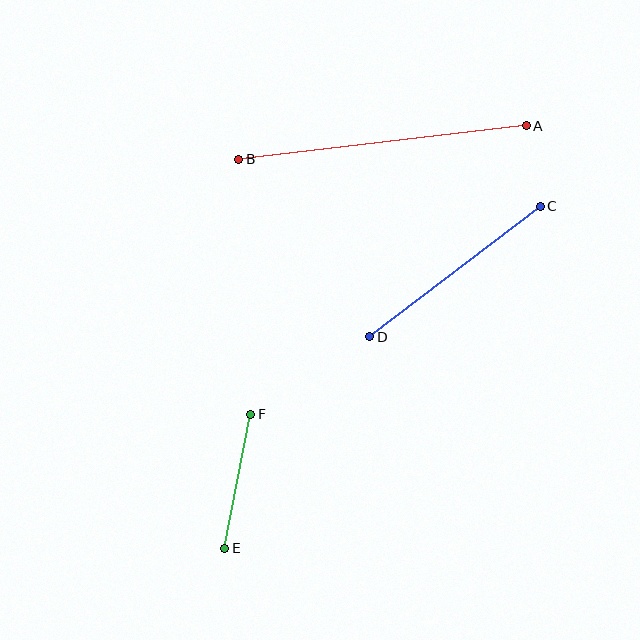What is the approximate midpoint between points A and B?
The midpoint is at approximately (383, 143) pixels.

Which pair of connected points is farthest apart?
Points A and B are farthest apart.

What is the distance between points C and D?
The distance is approximately 215 pixels.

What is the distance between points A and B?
The distance is approximately 290 pixels.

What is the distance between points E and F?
The distance is approximately 136 pixels.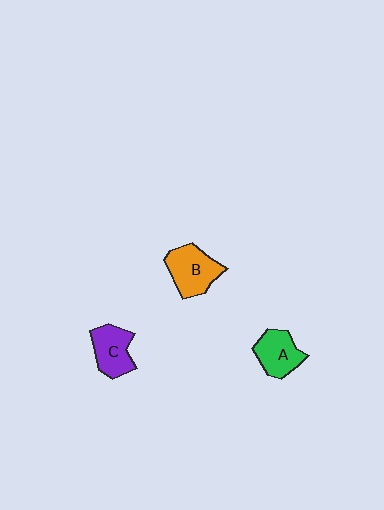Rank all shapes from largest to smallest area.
From largest to smallest: B (orange), C (purple), A (green).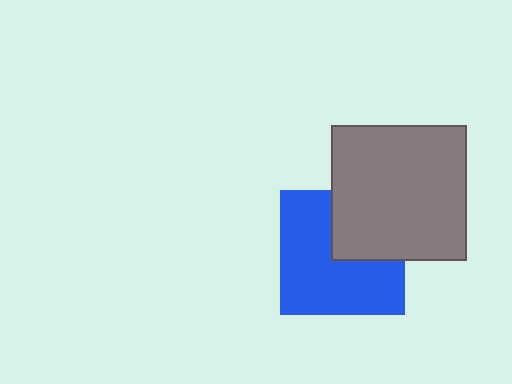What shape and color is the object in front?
The object in front is a gray square.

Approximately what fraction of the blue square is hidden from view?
Roughly 34% of the blue square is hidden behind the gray square.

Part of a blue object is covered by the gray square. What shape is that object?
It is a square.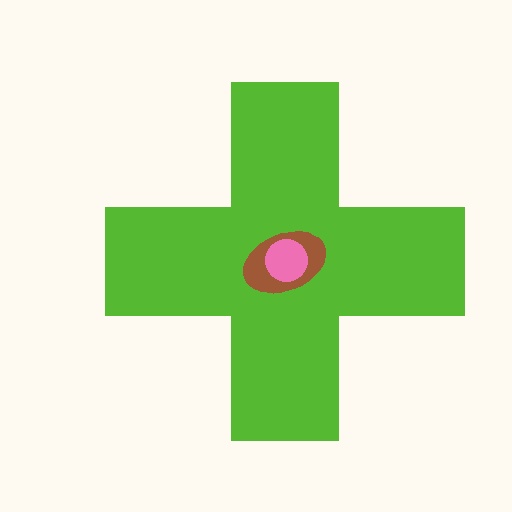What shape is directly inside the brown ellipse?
The pink circle.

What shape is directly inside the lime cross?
The brown ellipse.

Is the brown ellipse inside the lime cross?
Yes.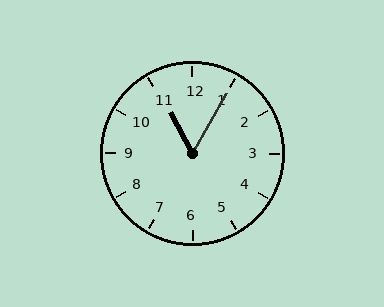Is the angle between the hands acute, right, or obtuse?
It is acute.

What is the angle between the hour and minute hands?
Approximately 58 degrees.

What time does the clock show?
11:05.